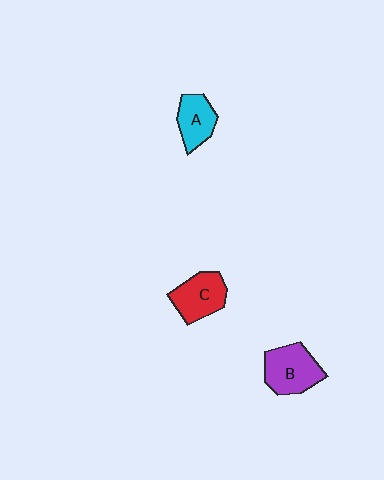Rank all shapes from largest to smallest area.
From largest to smallest: B (purple), C (red), A (cyan).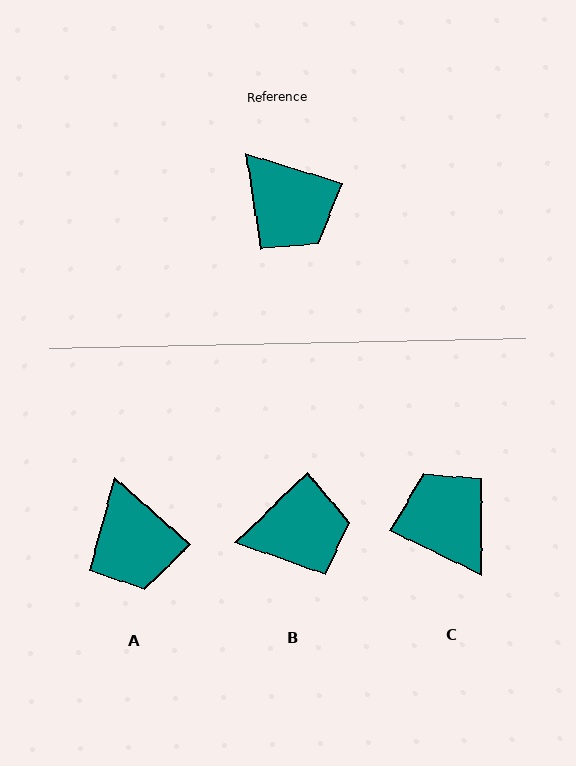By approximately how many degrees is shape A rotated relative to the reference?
Approximately 24 degrees clockwise.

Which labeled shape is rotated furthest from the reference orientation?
C, about 171 degrees away.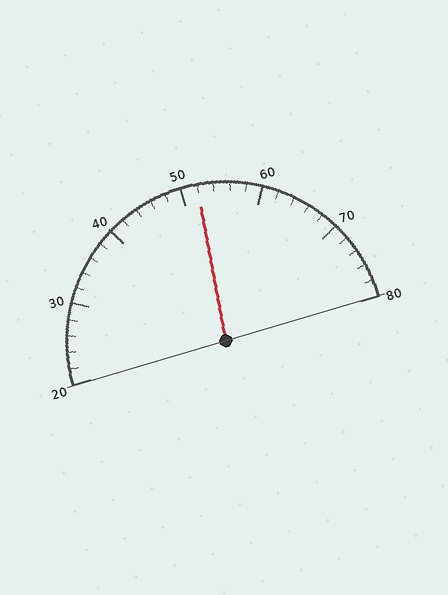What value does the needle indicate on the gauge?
The needle indicates approximately 52.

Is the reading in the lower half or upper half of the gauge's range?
The reading is in the upper half of the range (20 to 80).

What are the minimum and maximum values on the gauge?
The gauge ranges from 20 to 80.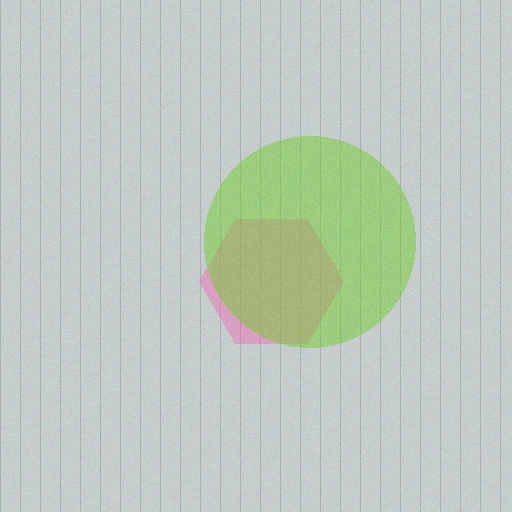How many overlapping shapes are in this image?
There are 2 overlapping shapes in the image.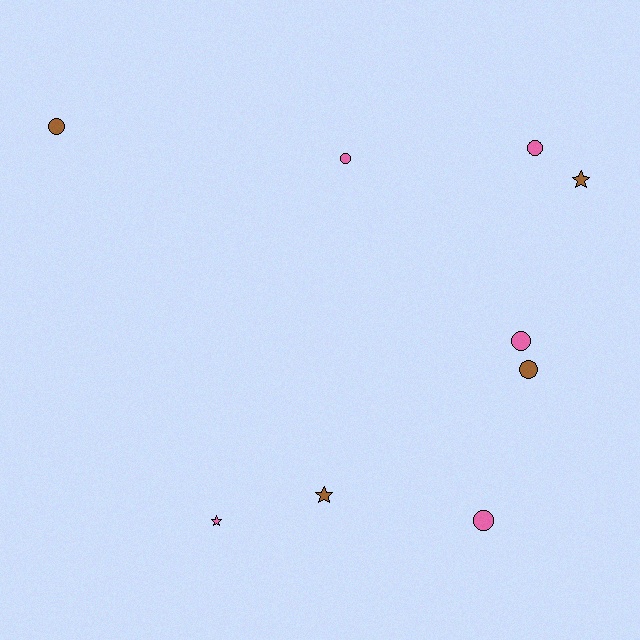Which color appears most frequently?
Pink, with 5 objects.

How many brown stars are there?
There are 2 brown stars.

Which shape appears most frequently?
Circle, with 6 objects.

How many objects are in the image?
There are 9 objects.